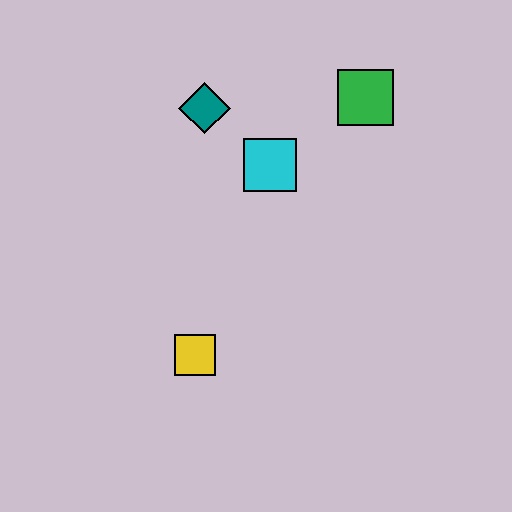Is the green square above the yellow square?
Yes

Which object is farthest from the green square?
The yellow square is farthest from the green square.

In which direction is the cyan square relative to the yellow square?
The cyan square is above the yellow square.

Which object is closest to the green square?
The cyan square is closest to the green square.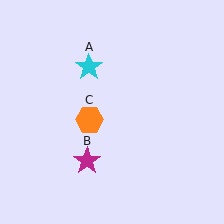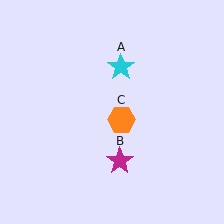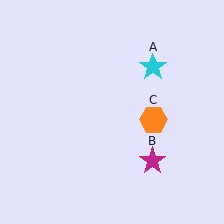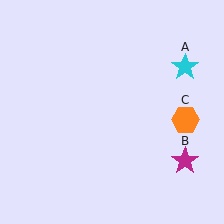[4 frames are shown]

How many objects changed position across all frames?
3 objects changed position: cyan star (object A), magenta star (object B), orange hexagon (object C).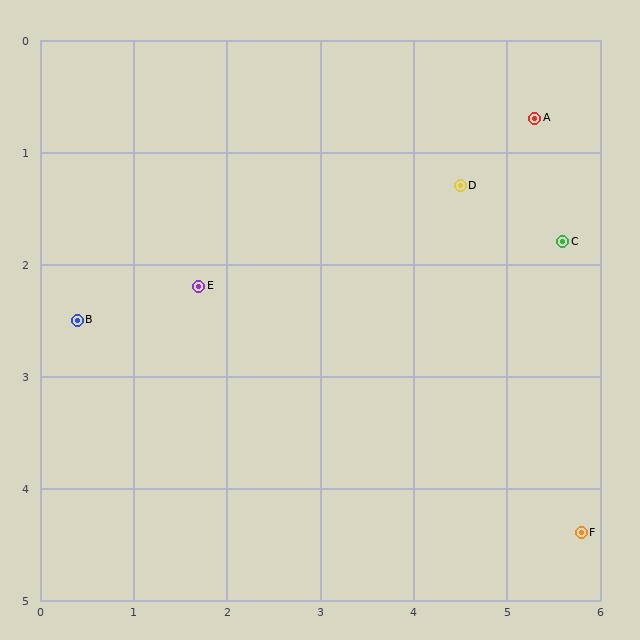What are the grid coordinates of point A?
Point A is at approximately (5.3, 0.7).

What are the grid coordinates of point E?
Point E is at approximately (1.7, 2.2).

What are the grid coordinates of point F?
Point F is at approximately (5.8, 4.4).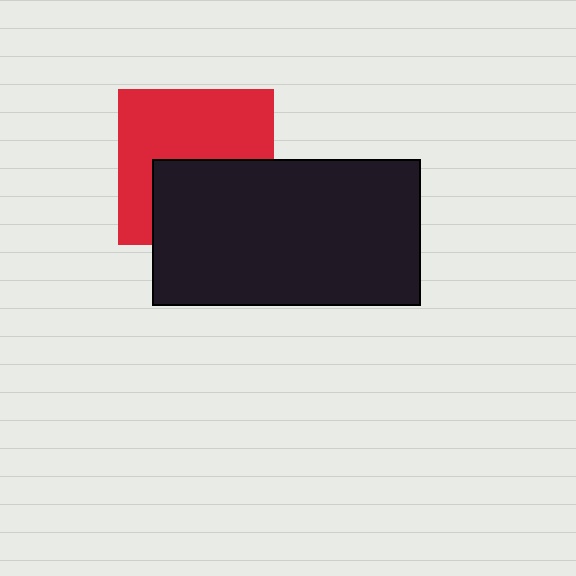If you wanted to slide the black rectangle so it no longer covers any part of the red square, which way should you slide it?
Slide it down — that is the most direct way to separate the two shapes.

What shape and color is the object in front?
The object in front is a black rectangle.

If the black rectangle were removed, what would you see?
You would see the complete red square.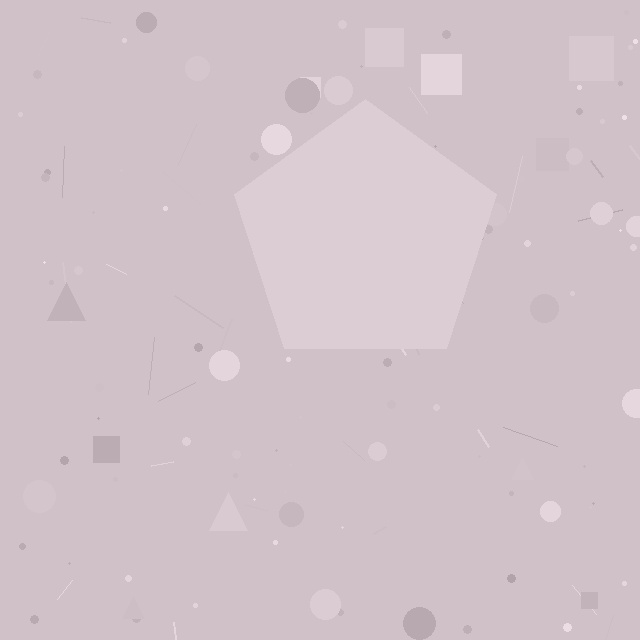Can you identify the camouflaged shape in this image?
The camouflaged shape is a pentagon.